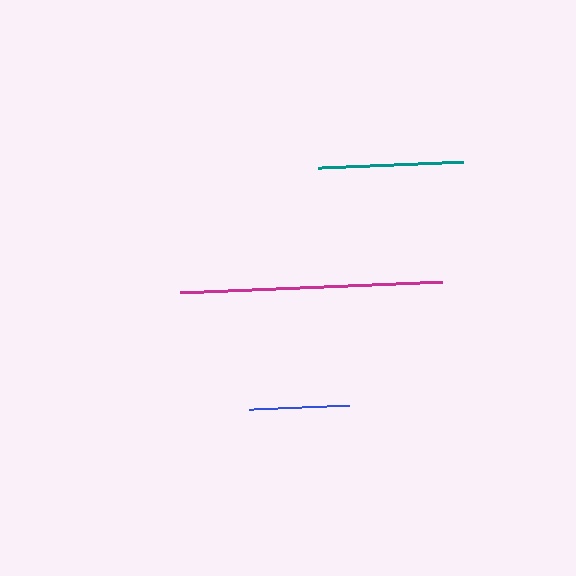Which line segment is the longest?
The magenta line is the longest at approximately 263 pixels.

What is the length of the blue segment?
The blue segment is approximately 101 pixels long.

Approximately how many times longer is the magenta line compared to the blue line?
The magenta line is approximately 2.6 times the length of the blue line.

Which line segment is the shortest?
The blue line is the shortest at approximately 101 pixels.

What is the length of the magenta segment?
The magenta segment is approximately 263 pixels long.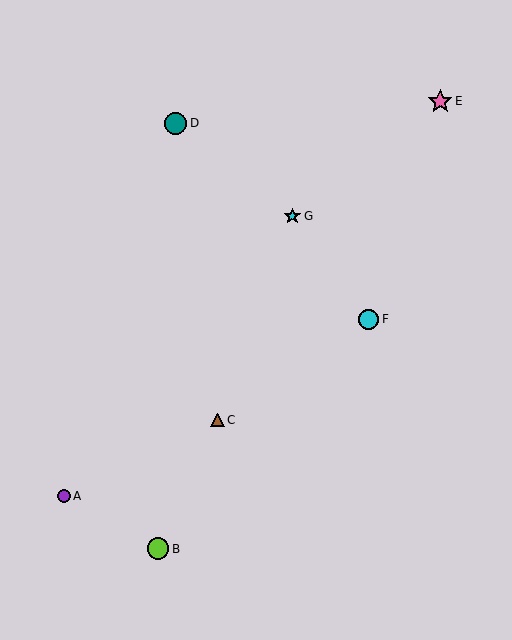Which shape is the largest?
The pink star (labeled E) is the largest.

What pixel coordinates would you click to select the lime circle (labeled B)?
Click at (158, 549) to select the lime circle B.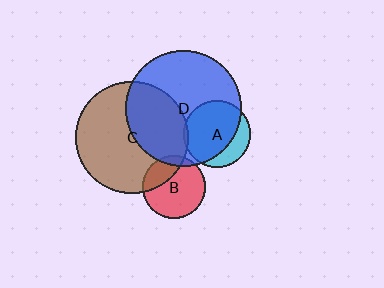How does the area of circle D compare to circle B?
Approximately 3.4 times.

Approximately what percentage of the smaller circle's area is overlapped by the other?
Approximately 40%.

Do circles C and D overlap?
Yes.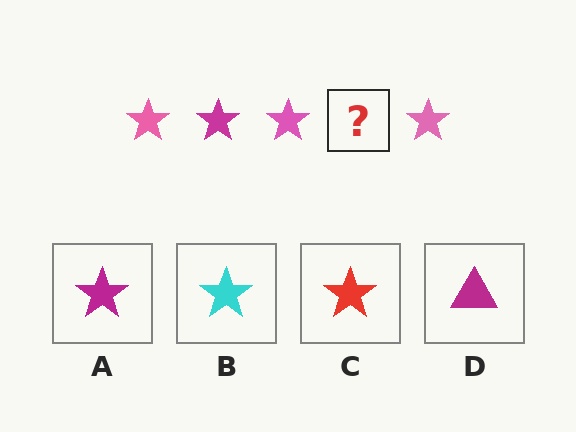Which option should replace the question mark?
Option A.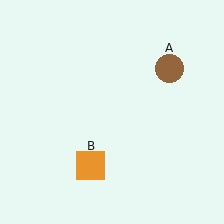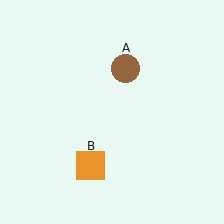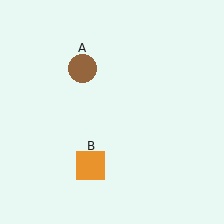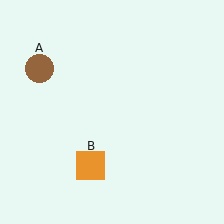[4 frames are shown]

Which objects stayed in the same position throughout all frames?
Orange square (object B) remained stationary.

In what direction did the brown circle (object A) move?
The brown circle (object A) moved left.